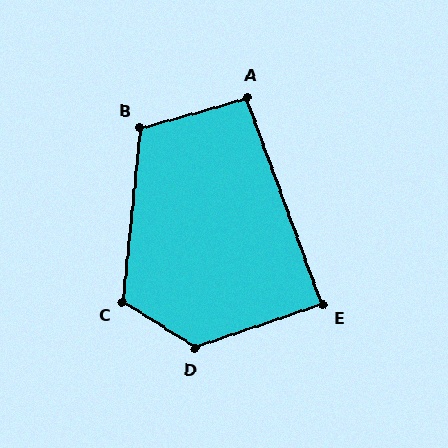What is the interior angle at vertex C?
Approximately 117 degrees (obtuse).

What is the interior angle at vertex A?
Approximately 95 degrees (approximately right).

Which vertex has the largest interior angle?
D, at approximately 129 degrees.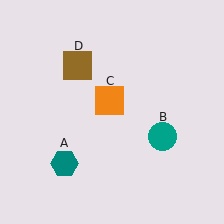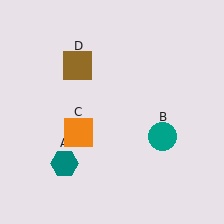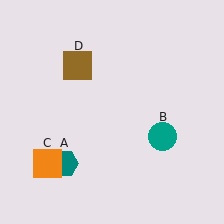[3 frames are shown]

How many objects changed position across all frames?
1 object changed position: orange square (object C).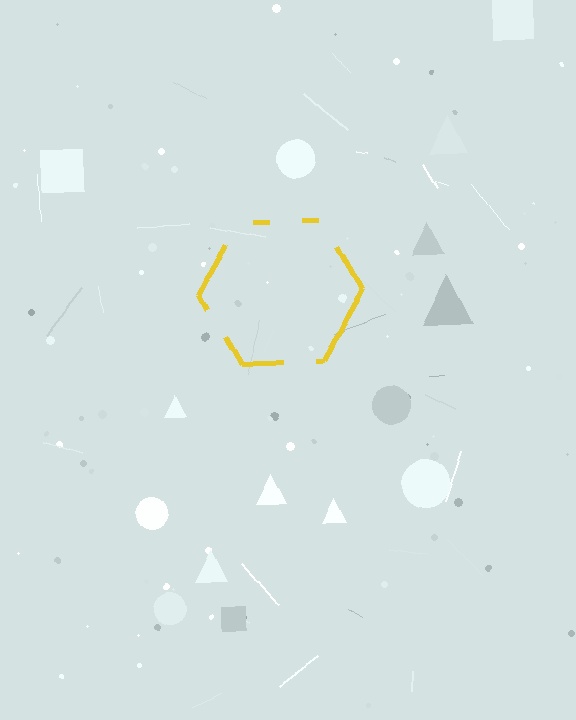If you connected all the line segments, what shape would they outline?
They would outline a hexagon.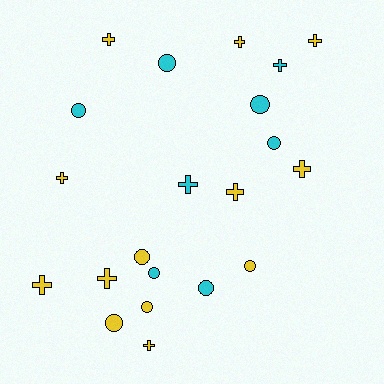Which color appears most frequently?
Yellow, with 13 objects.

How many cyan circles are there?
There are 6 cyan circles.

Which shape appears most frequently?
Cross, with 11 objects.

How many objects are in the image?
There are 21 objects.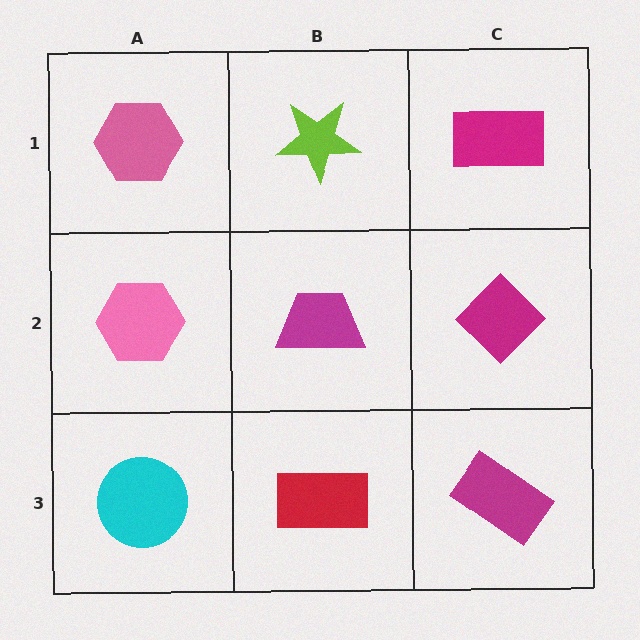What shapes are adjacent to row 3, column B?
A magenta trapezoid (row 2, column B), a cyan circle (row 3, column A), a magenta rectangle (row 3, column C).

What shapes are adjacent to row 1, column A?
A pink hexagon (row 2, column A), a lime star (row 1, column B).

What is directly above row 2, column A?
A pink hexagon.